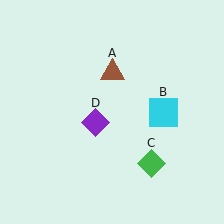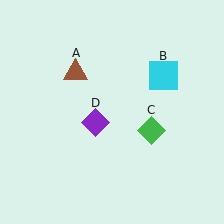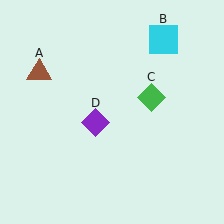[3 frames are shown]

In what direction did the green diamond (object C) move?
The green diamond (object C) moved up.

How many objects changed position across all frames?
3 objects changed position: brown triangle (object A), cyan square (object B), green diamond (object C).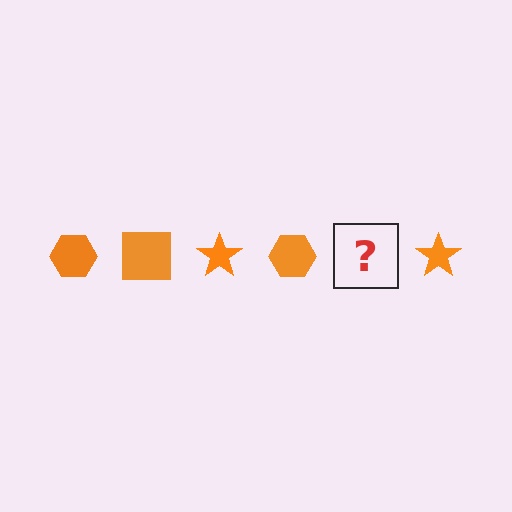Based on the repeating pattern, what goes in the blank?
The blank should be an orange square.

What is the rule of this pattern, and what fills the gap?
The rule is that the pattern cycles through hexagon, square, star shapes in orange. The gap should be filled with an orange square.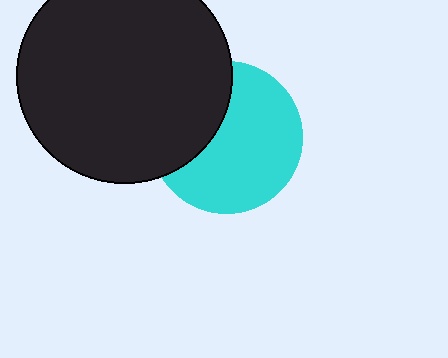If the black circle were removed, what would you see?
You would see the complete cyan circle.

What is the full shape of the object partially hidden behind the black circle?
The partially hidden object is a cyan circle.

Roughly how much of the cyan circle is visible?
Most of it is visible (roughly 66%).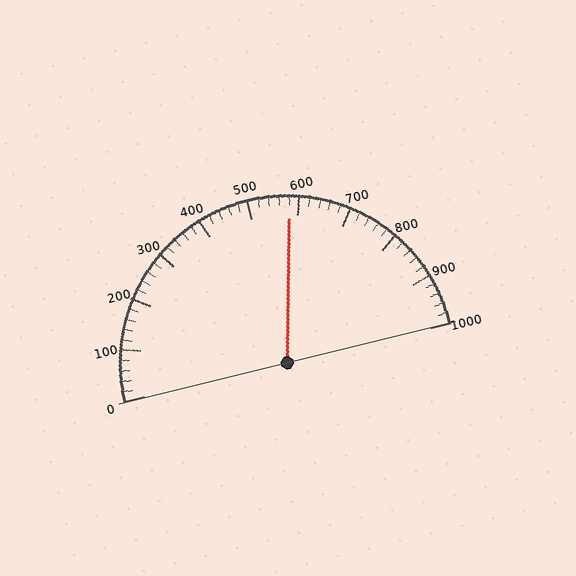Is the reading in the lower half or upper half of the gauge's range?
The reading is in the upper half of the range (0 to 1000).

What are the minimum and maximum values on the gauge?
The gauge ranges from 0 to 1000.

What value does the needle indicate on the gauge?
The needle indicates approximately 580.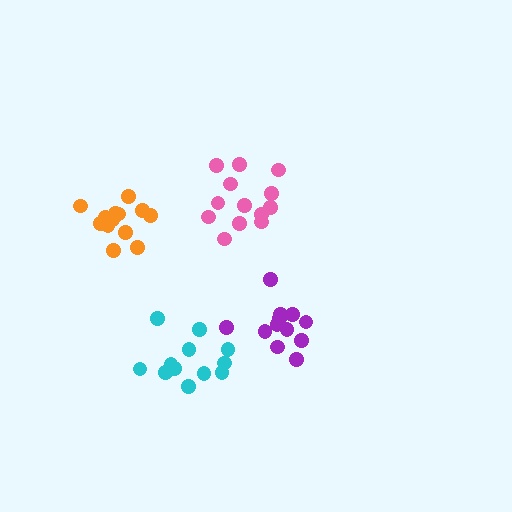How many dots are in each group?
Group 1: 12 dots, Group 2: 15 dots, Group 3: 12 dots, Group 4: 13 dots (52 total).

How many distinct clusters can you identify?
There are 4 distinct clusters.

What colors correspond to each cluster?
The clusters are colored: purple, orange, cyan, pink.